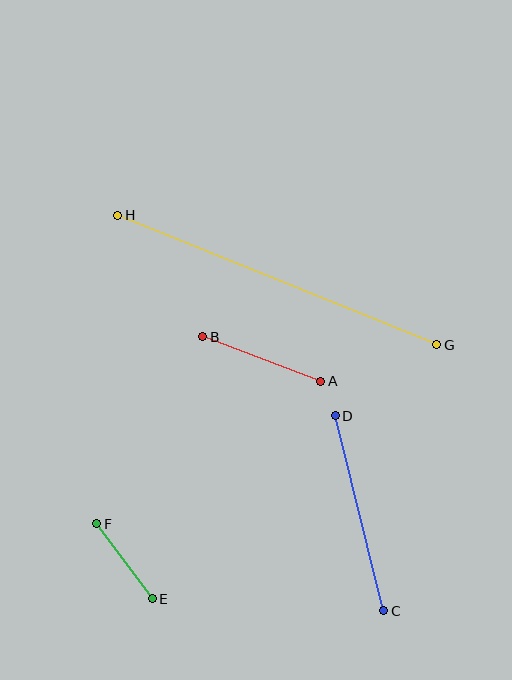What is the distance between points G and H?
The distance is approximately 345 pixels.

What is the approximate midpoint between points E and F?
The midpoint is at approximately (125, 561) pixels.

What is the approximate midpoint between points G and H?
The midpoint is at approximately (277, 280) pixels.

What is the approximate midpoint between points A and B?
The midpoint is at approximately (262, 359) pixels.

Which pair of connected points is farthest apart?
Points G and H are farthest apart.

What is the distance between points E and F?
The distance is approximately 93 pixels.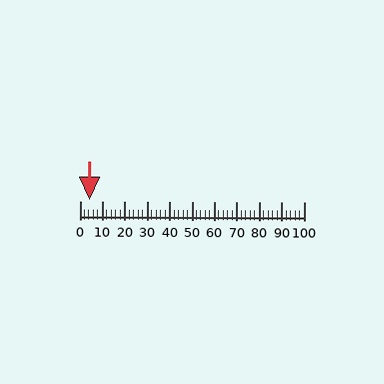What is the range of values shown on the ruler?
The ruler shows values from 0 to 100.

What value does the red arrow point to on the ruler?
The red arrow points to approximately 4.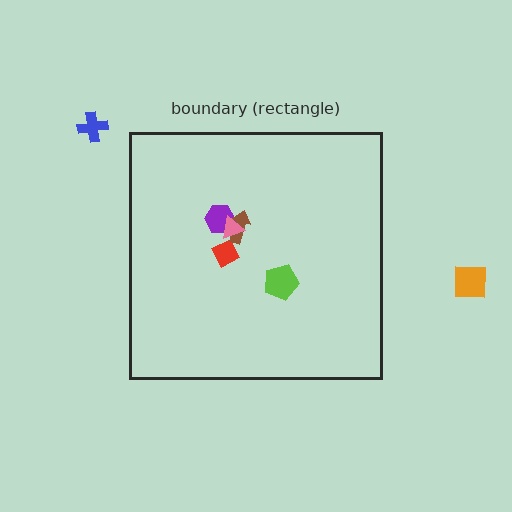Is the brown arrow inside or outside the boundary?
Inside.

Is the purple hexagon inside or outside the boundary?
Inside.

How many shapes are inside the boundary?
5 inside, 2 outside.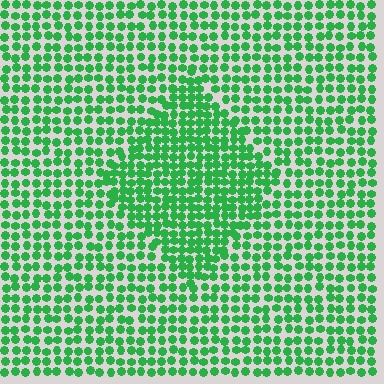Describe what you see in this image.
The image contains small green elements arranged at two different densities. A diamond-shaped region is visible where the elements are more densely packed than the surrounding area.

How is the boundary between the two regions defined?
The boundary is defined by a change in element density (approximately 1.5x ratio). All elements are the same color, size, and shape.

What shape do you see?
I see a diamond.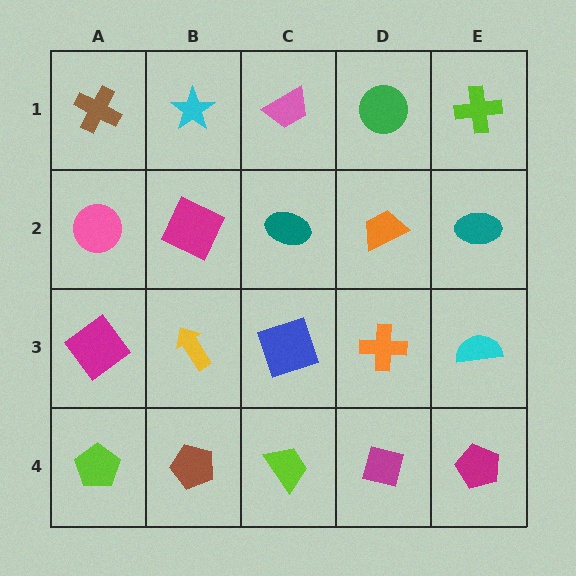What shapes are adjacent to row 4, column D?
An orange cross (row 3, column D), a lime trapezoid (row 4, column C), a magenta pentagon (row 4, column E).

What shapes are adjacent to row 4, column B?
A yellow arrow (row 3, column B), a lime pentagon (row 4, column A), a lime trapezoid (row 4, column C).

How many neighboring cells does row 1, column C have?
3.